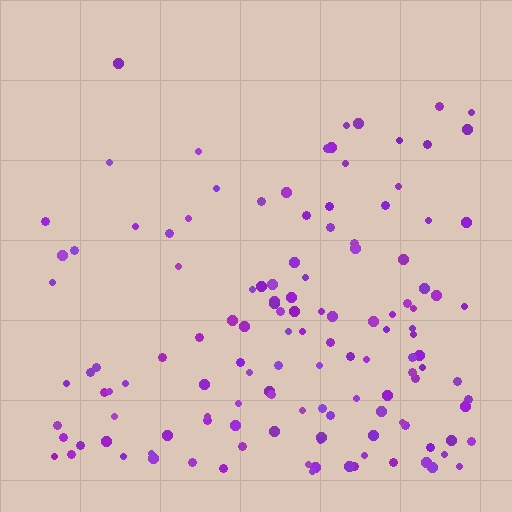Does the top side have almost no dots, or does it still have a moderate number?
Still a moderate number, just noticeably fewer than the bottom.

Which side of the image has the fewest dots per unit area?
The top.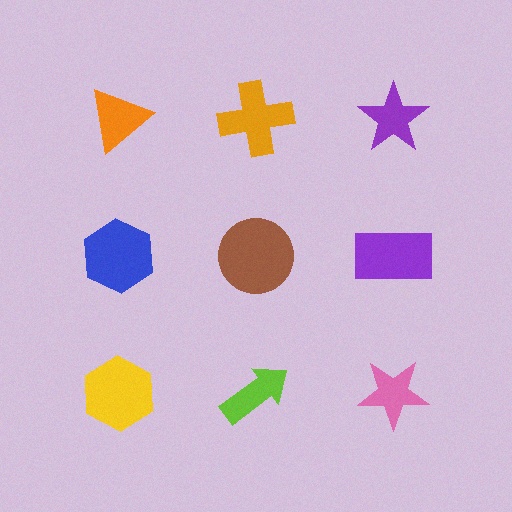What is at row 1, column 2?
An orange cross.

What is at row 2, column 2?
A brown circle.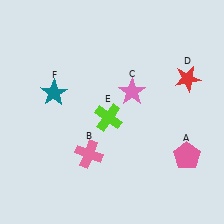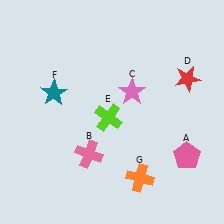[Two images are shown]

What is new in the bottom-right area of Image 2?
An orange cross (G) was added in the bottom-right area of Image 2.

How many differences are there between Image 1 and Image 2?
There is 1 difference between the two images.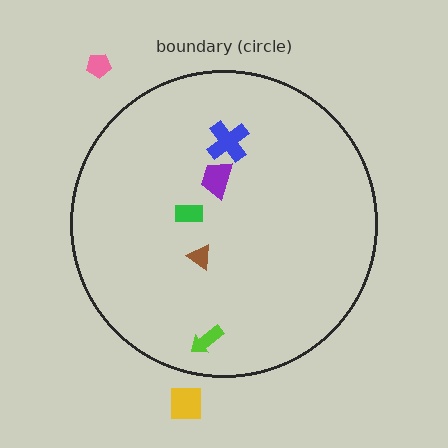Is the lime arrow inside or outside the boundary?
Inside.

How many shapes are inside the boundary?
5 inside, 2 outside.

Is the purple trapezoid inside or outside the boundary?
Inside.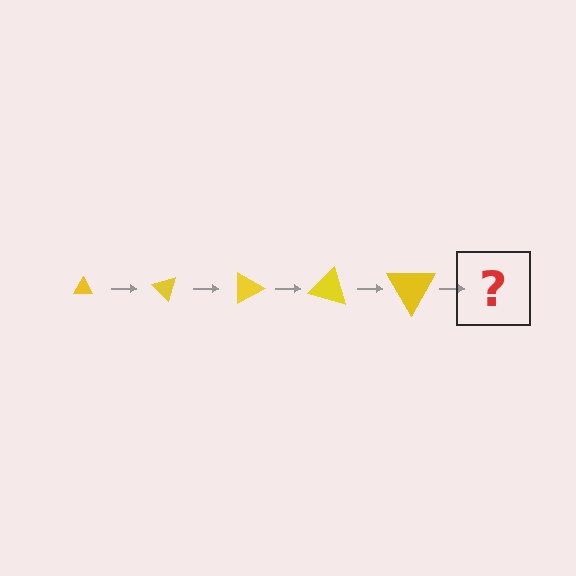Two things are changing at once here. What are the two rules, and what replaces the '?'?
The two rules are that the triangle grows larger each step and it rotates 45 degrees each step. The '?' should be a triangle, larger than the previous one and rotated 225 degrees from the start.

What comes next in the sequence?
The next element should be a triangle, larger than the previous one and rotated 225 degrees from the start.